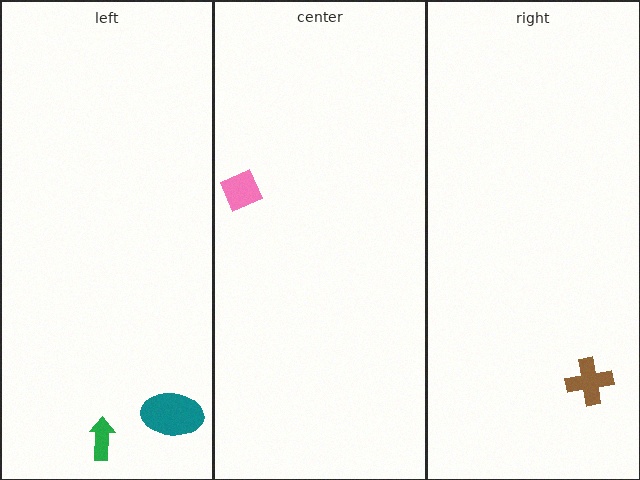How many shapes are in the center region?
1.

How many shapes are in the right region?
1.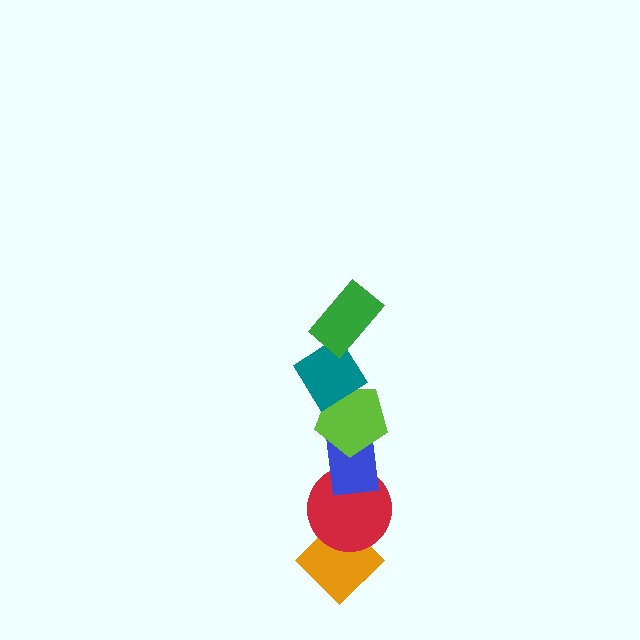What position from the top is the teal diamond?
The teal diamond is 2nd from the top.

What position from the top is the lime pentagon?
The lime pentagon is 3rd from the top.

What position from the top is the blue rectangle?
The blue rectangle is 4th from the top.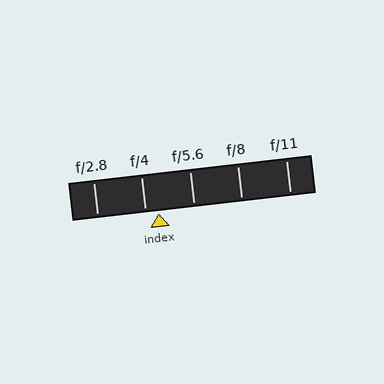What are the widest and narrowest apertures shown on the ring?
The widest aperture shown is f/2.8 and the narrowest is f/11.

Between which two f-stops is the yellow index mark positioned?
The index mark is between f/4 and f/5.6.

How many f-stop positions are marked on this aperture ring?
There are 5 f-stop positions marked.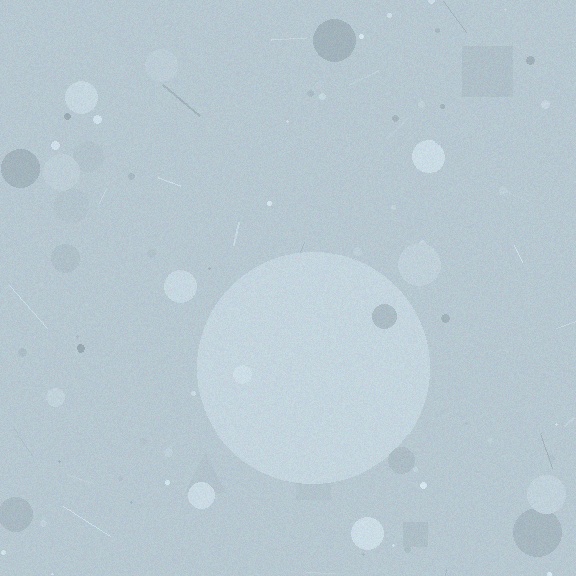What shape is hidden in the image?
A circle is hidden in the image.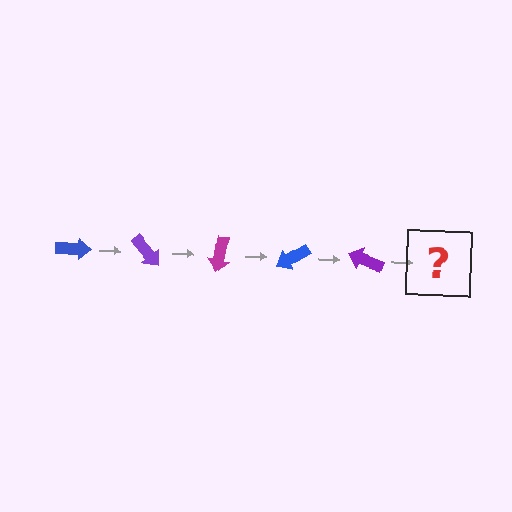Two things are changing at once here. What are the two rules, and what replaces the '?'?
The two rules are that it rotates 50 degrees each step and the color cycles through blue, purple, and magenta. The '?' should be a magenta arrow, rotated 250 degrees from the start.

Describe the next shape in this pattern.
It should be a magenta arrow, rotated 250 degrees from the start.